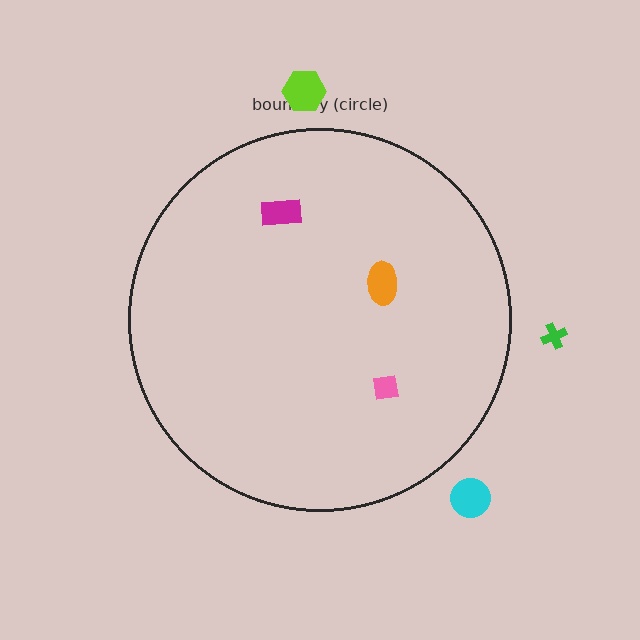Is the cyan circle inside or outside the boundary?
Outside.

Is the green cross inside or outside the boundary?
Outside.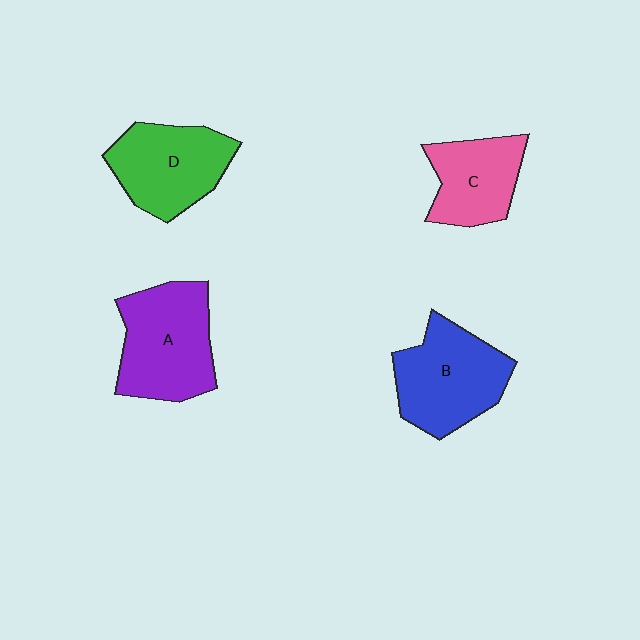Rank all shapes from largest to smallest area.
From largest to smallest: A (purple), B (blue), D (green), C (pink).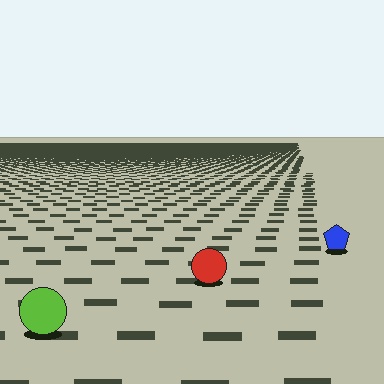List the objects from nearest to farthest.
From nearest to farthest: the lime circle, the red circle, the blue pentagon.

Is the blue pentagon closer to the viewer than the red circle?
No. The red circle is closer — you can tell from the texture gradient: the ground texture is coarser near it.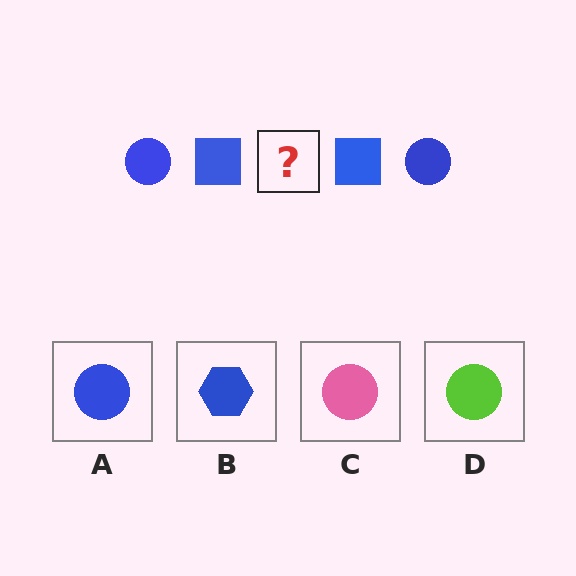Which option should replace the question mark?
Option A.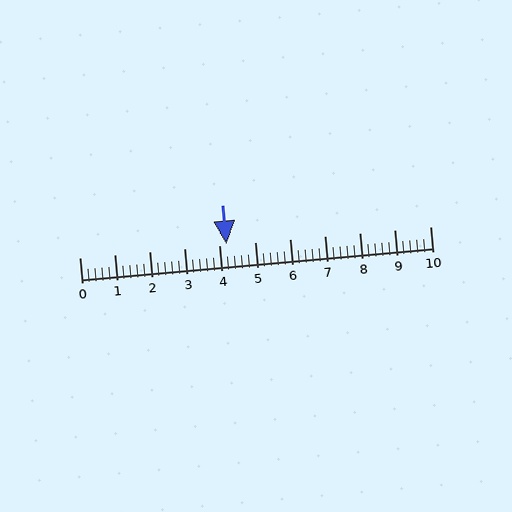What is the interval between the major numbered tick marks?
The major tick marks are spaced 1 units apart.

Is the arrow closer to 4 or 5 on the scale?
The arrow is closer to 4.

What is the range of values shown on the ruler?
The ruler shows values from 0 to 10.